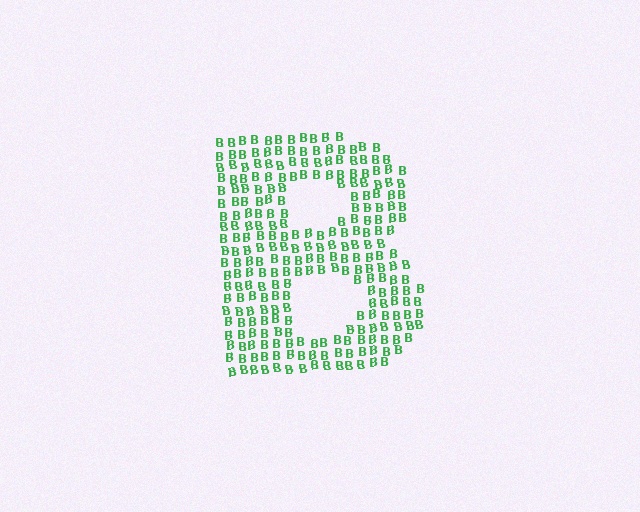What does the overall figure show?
The overall figure shows the letter B.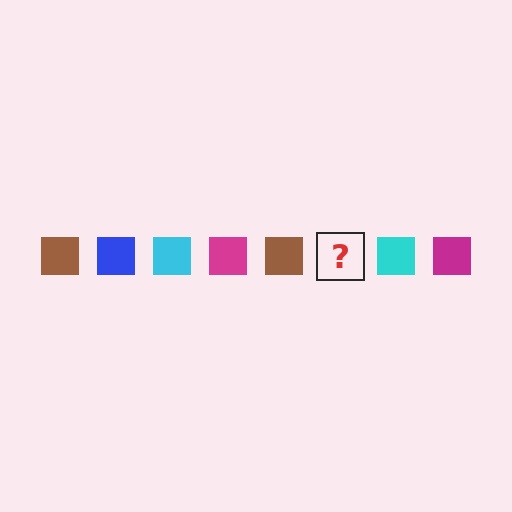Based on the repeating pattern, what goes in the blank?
The blank should be a blue square.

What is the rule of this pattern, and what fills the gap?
The rule is that the pattern cycles through brown, blue, cyan, magenta squares. The gap should be filled with a blue square.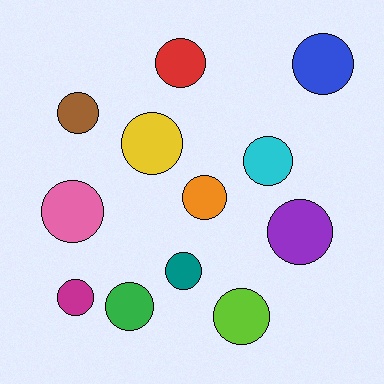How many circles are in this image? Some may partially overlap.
There are 12 circles.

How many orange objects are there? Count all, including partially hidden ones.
There is 1 orange object.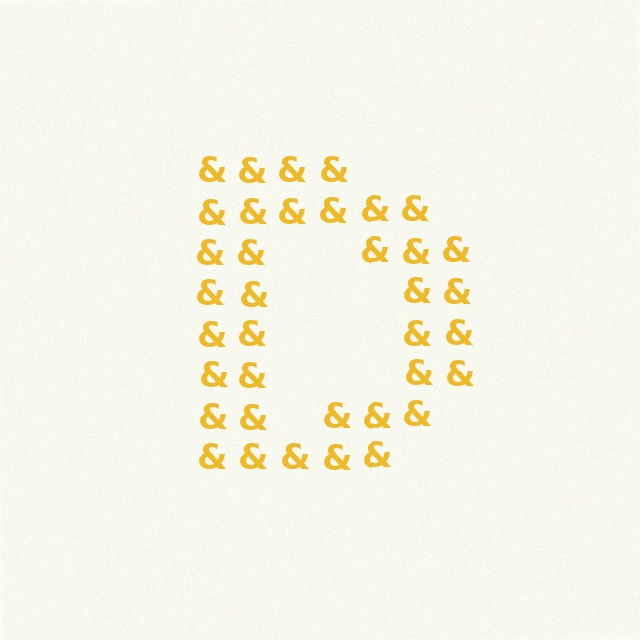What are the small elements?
The small elements are ampersands.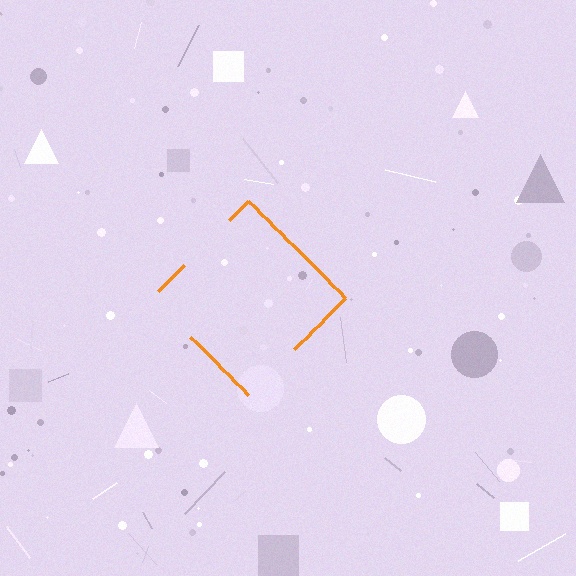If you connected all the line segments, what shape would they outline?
They would outline a diamond.